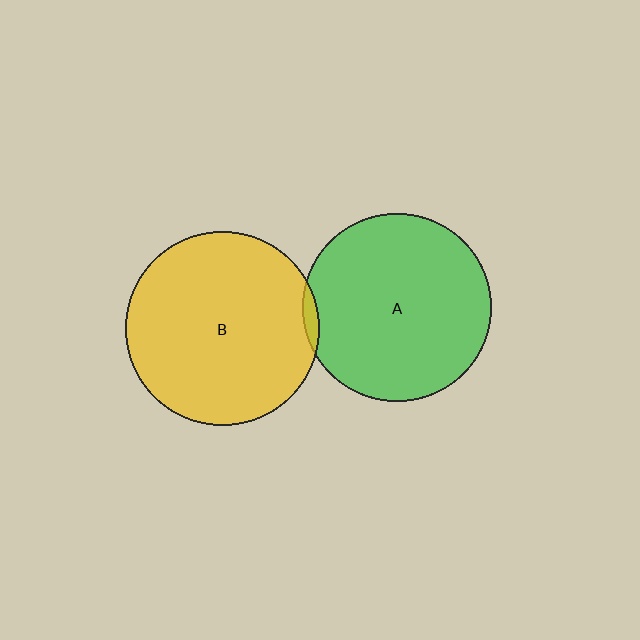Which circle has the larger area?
Circle B (yellow).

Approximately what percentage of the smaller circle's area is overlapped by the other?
Approximately 5%.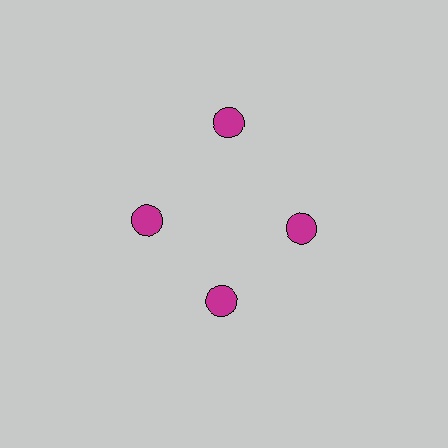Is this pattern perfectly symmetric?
No. The 4 magenta circles are arranged in a ring, but one element near the 12 o'clock position is pushed outward from the center, breaking the 4-fold rotational symmetry.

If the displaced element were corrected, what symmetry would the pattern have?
It would have 4-fold rotational symmetry — the pattern would map onto itself every 90 degrees.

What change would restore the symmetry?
The symmetry would be restored by moving it inward, back onto the ring so that all 4 circles sit at equal angles and equal distance from the center.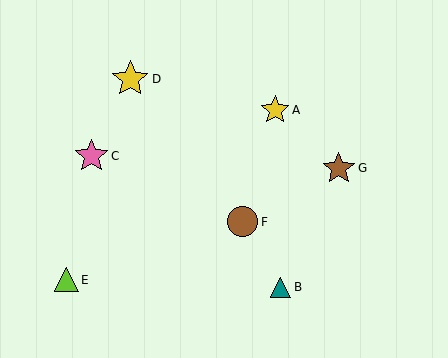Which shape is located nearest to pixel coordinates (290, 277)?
The teal triangle (labeled B) at (280, 287) is nearest to that location.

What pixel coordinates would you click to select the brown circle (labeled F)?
Click at (242, 222) to select the brown circle F.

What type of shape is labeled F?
Shape F is a brown circle.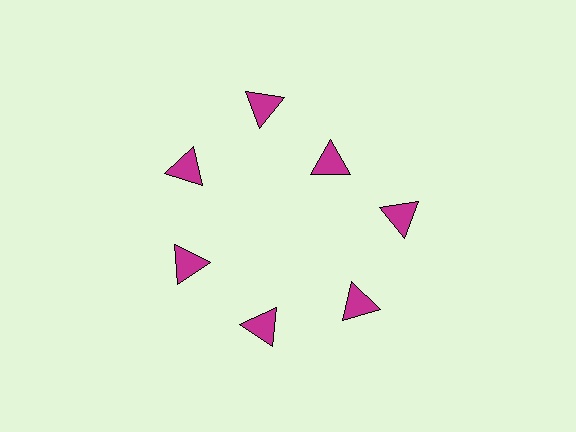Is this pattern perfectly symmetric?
No. The 7 magenta triangles are arranged in a ring, but one element near the 1 o'clock position is pulled inward toward the center, breaking the 7-fold rotational symmetry.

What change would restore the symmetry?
The symmetry would be restored by moving it outward, back onto the ring so that all 7 triangles sit at equal angles and equal distance from the center.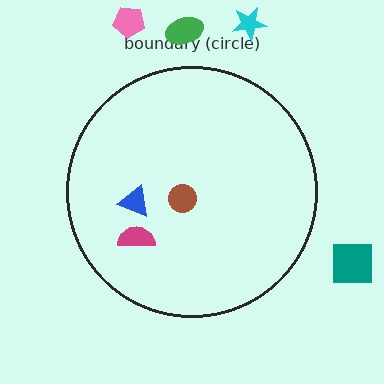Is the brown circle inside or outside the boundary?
Inside.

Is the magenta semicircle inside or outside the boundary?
Inside.